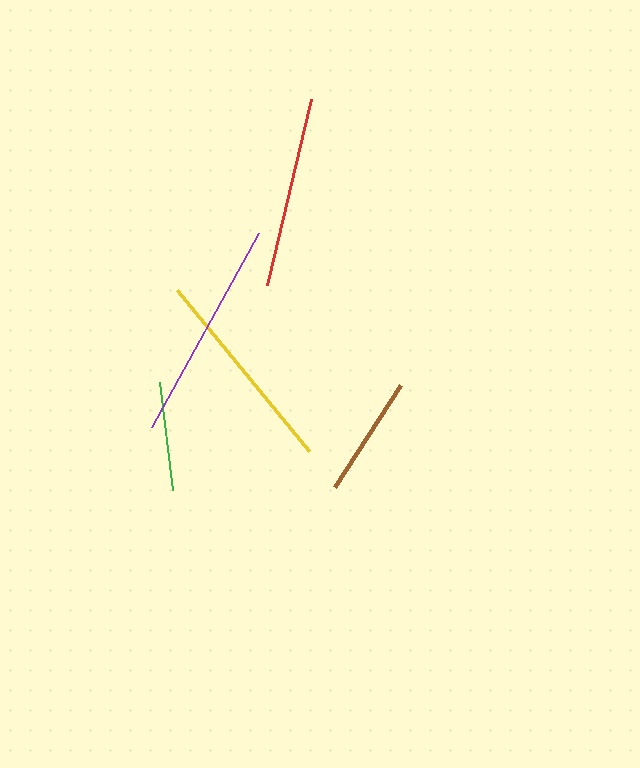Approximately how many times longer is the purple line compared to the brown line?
The purple line is approximately 1.8 times the length of the brown line.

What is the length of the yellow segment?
The yellow segment is approximately 208 pixels long.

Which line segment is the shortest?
The green line is the shortest at approximately 108 pixels.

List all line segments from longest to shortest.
From longest to shortest: purple, yellow, red, brown, green.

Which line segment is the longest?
The purple line is the longest at approximately 221 pixels.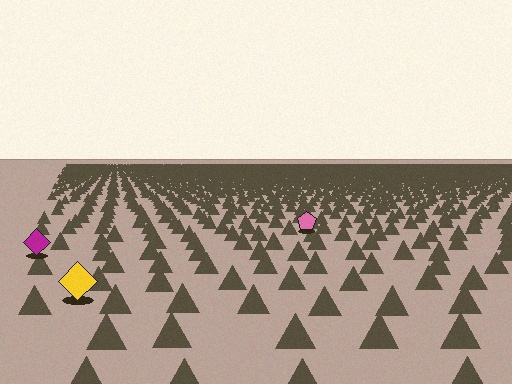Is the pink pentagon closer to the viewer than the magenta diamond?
No. The magenta diamond is closer — you can tell from the texture gradient: the ground texture is coarser near it.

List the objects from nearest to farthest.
From nearest to farthest: the yellow diamond, the magenta diamond, the pink pentagon.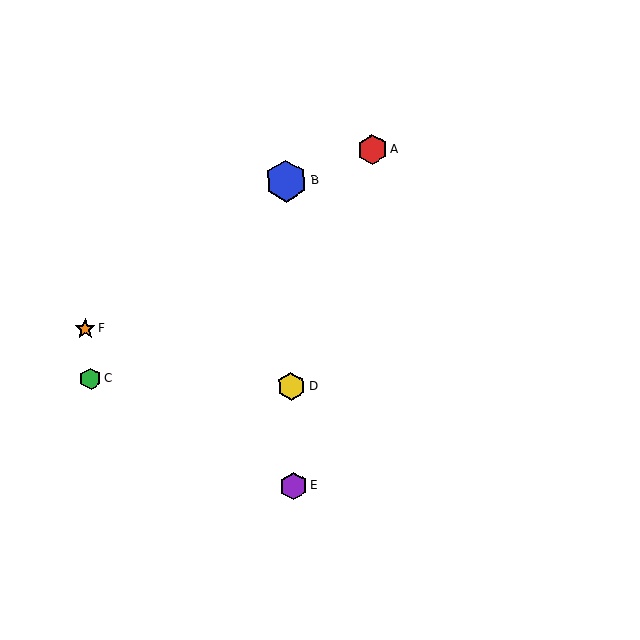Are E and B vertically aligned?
Yes, both are at x≈294.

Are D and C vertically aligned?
No, D is at x≈291 and C is at x≈91.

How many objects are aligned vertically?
3 objects (B, D, E) are aligned vertically.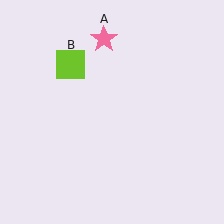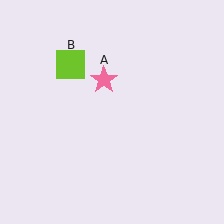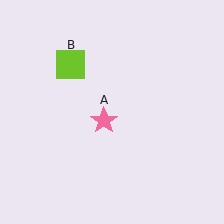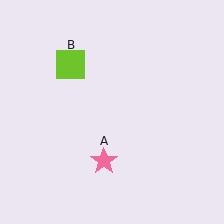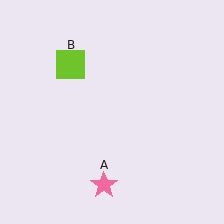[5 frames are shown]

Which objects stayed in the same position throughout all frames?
Lime square (object B) remained stationary.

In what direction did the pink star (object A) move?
The pink star (object A) moved down.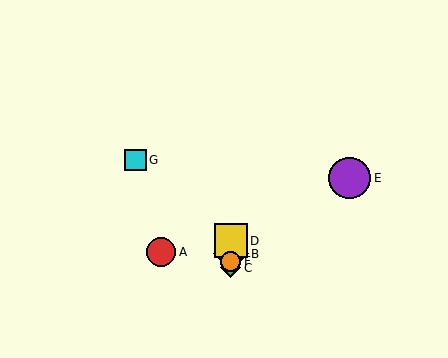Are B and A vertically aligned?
No, B is at x≈231 and A is at x≈161.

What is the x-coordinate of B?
Object B is at x≈231.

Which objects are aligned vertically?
Objects B, C, D, F are aligned vertically.